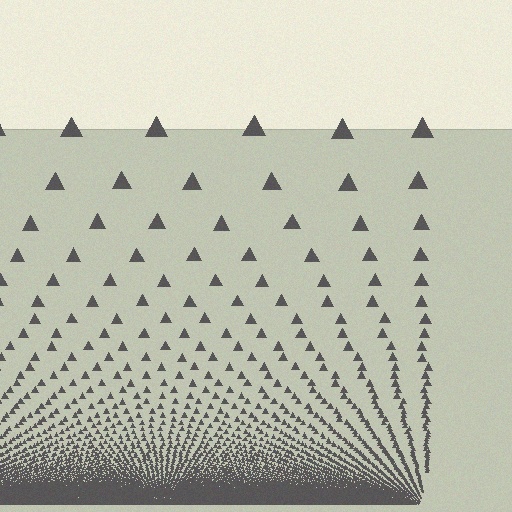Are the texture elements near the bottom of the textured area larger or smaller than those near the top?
Smaller. The gradient is inverted — elements near the bottom are smaller and denser.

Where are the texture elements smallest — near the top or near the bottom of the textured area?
Near the bottom.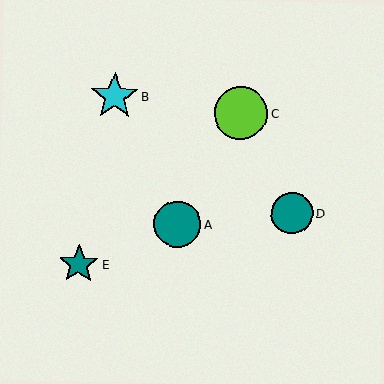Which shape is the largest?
The lime circle (labeled C) is the largest.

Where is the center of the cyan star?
The center of the cyan star is at (115, 97).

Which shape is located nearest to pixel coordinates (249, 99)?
The lime circle (labeled C) at (241, 113) is nearest to that location.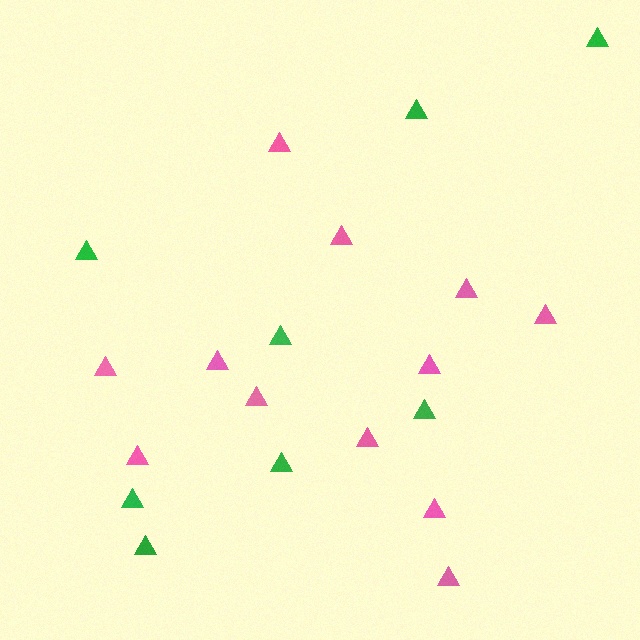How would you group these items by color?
There are 2 groups: one group of pink triangles (12) and one group of green triangles (8).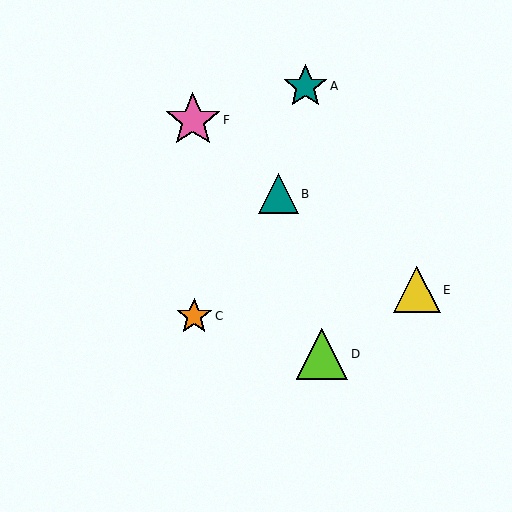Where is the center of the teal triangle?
The center of the teal triangle is at (278, 194).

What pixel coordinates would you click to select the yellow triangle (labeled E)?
Click at (417, 290) to select the yellow triangle E.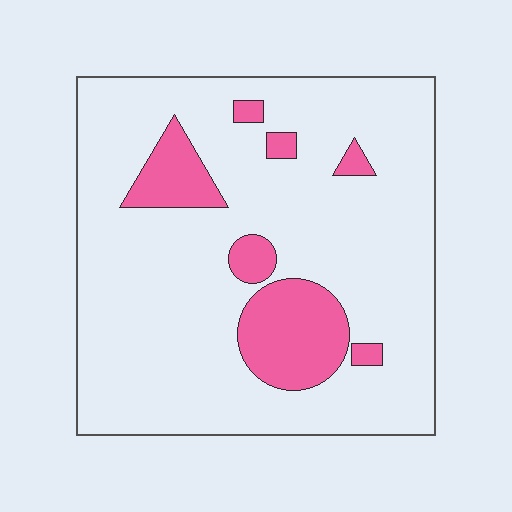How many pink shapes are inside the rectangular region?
7.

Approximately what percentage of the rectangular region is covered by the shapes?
Approximately 15%.